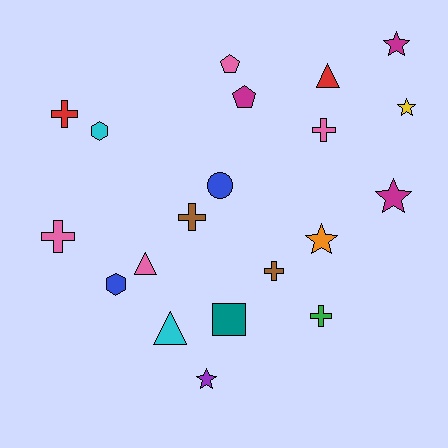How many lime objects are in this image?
There are no lime objects.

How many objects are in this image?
There are 20 objects.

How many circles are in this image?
There is 1 circle.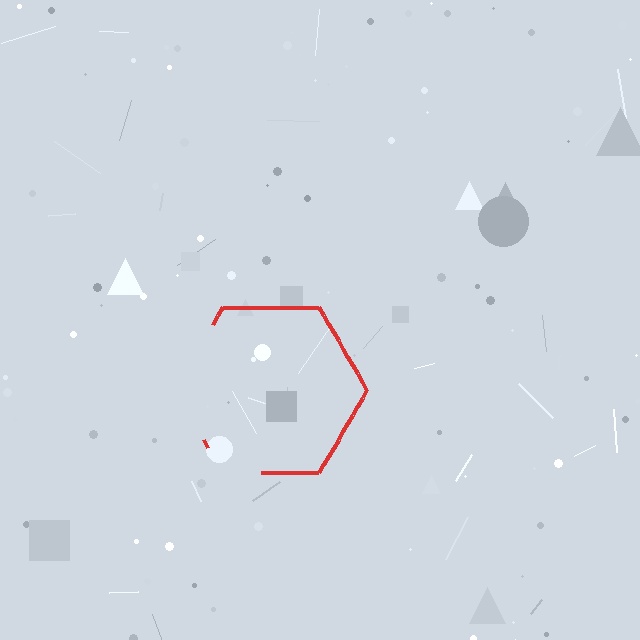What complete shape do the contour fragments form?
The contour fragments form a hexagon.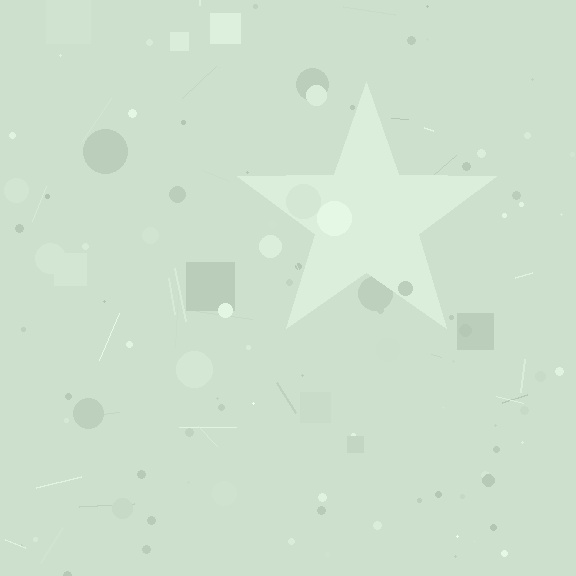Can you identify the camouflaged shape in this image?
The camouflaged shape is a star.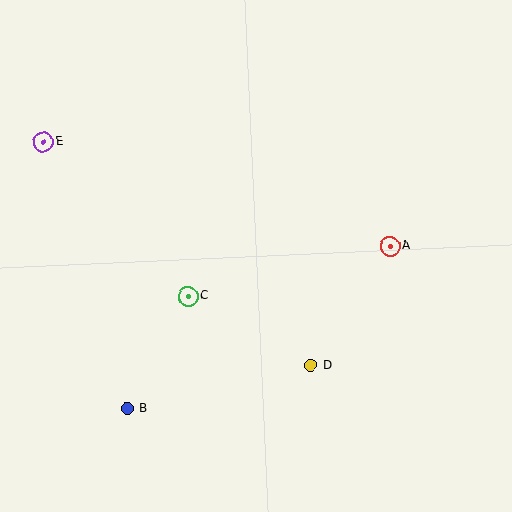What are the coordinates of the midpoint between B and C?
The midpoint between B and C is at (158, 352).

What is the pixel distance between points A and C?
The distance between A and C is 208 pixels.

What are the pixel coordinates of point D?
Point D is at (311, 365).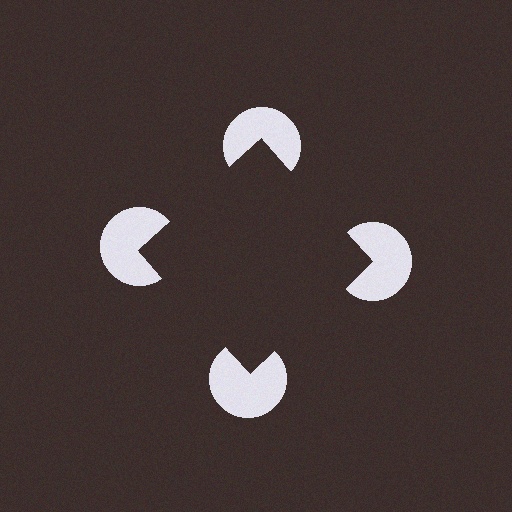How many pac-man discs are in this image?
There are 4 — one at each vertex of the illusory square.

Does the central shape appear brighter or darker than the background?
It typically appears slightly darker than the background, even though no actual brightness change is drawn.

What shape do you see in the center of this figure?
An illusory square — its edges are inferred from the aligned wedge cuts in the pac-man discs, not physically drawn.